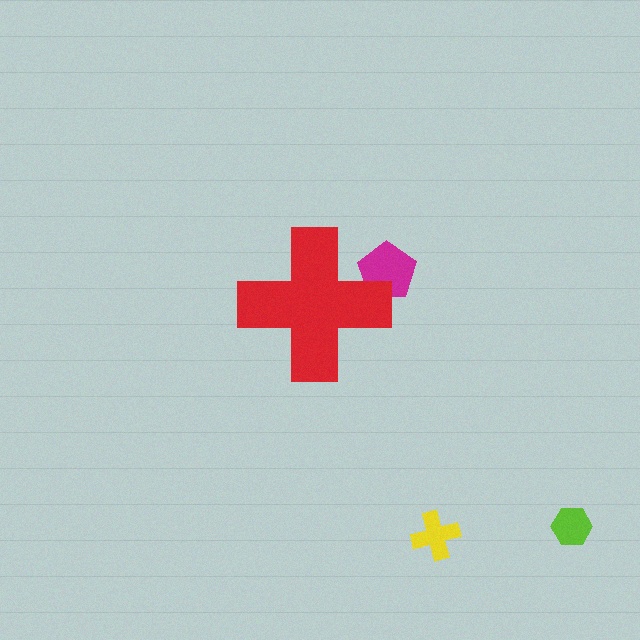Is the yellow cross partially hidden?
No, the yellow cross is fully visible.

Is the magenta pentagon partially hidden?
Yes, the magenta pentagon is partially hidden behind the red cross.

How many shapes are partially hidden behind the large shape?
1 shape is partially hidden.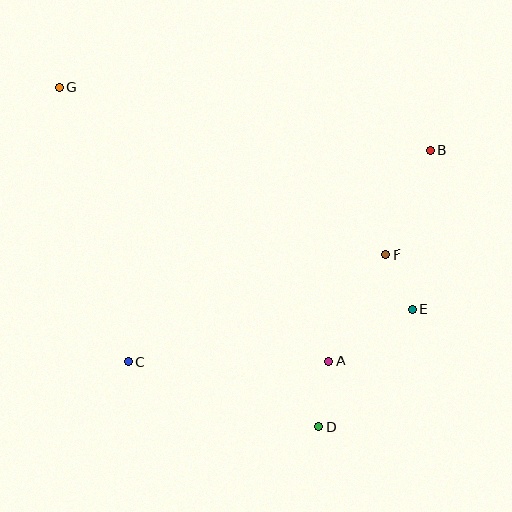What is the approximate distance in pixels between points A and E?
The distance between A and E is approximately 98 pixels.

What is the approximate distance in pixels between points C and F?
The distance between C and F is approximately 279 pixels.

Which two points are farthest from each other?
Points D and G are farthest from each other.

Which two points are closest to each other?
Points E and F are closest to each other.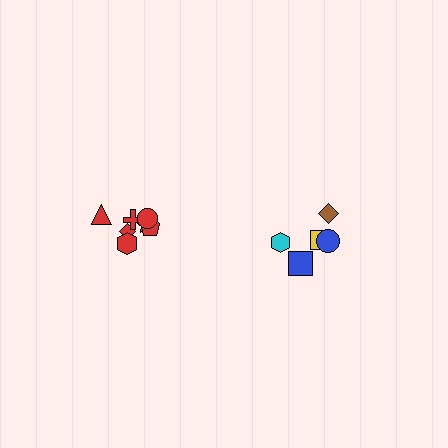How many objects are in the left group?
There are 7 objects.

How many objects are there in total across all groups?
There are 12 objects.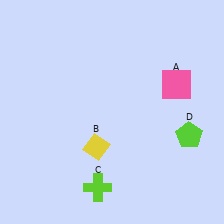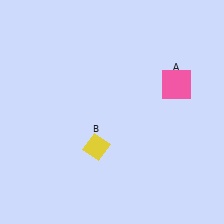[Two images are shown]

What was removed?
The lime cross (C), the lime pentagon (D) were removed in Image 2.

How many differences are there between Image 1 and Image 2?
There are 2 differences between the two images.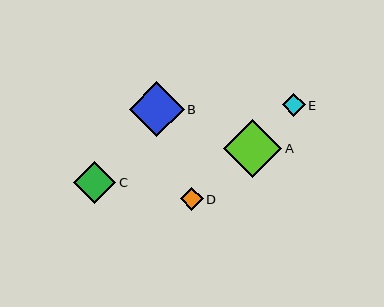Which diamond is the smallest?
Diamond E is the smallest with a size of approximately 23 pixels.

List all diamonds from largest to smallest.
From largest to smallest: A, B, C, D, E.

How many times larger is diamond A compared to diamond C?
Diamond A is approximately 1.4 times the size of diamond C.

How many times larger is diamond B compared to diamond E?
Diamond B is approximately 2.4 times the size of diamond E.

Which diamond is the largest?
Diamond A is the largest with a size of approximately 58 pixels.